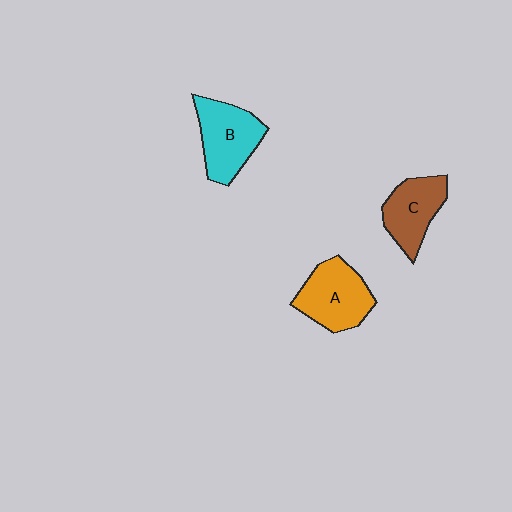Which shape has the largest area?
Shape B (cyan).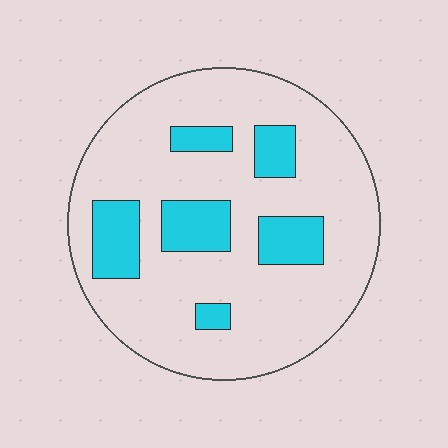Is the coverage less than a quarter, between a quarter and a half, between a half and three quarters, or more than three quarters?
Less than a quarter.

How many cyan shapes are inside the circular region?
6.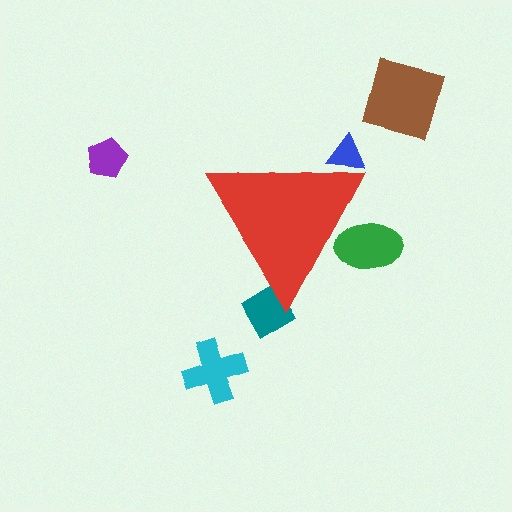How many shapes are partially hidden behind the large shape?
3 shapes are partially hidden.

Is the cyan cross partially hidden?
No, the cyan cross is fully visible.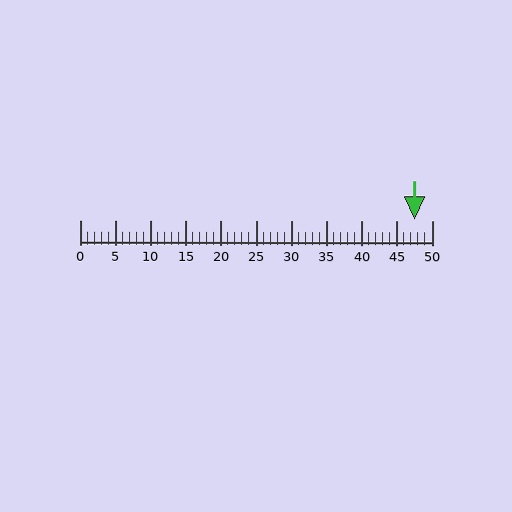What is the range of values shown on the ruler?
The ruler shows values from 0 to 50.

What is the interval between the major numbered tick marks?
The major tick marks are spaced 5 units apart.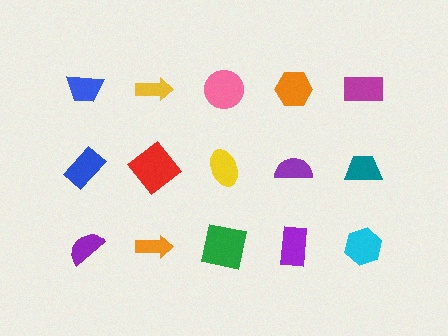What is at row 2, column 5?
A teal trapezoid.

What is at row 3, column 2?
An orange arrow.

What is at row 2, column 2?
A red diamond.